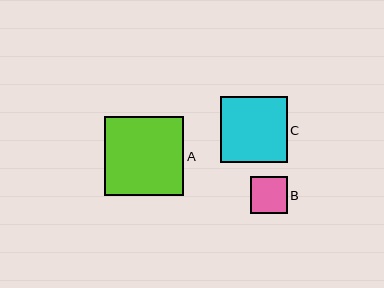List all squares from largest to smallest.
From largest to smallest: A, C, B.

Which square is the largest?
Square A is the largest with a size of approximately 79 pixels.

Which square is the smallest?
Square B is the smallest with a size of approximately 36 pixels.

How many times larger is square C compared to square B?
Square C is approximately 1.8 times the size of square B.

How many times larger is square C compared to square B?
Square C is approximately 1.8 times the size of square B.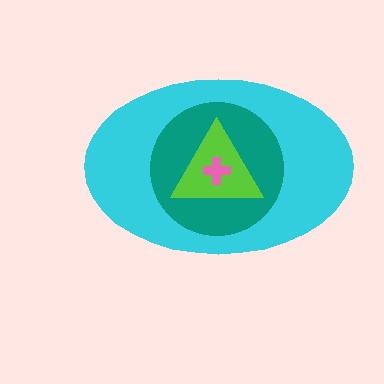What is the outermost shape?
The cyan ellipse.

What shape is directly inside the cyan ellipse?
The teal circle.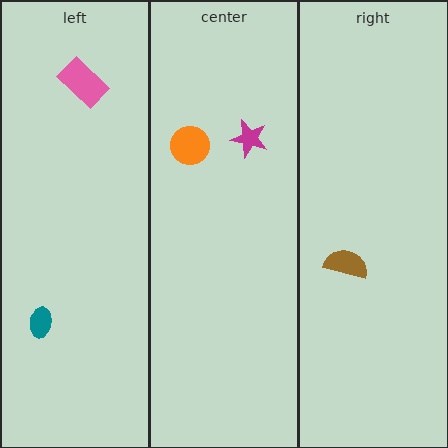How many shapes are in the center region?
2.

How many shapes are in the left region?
2.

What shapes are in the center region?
The orange circle, the magenta star.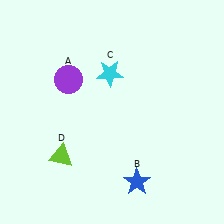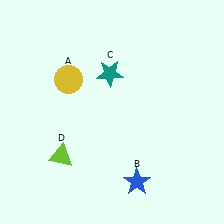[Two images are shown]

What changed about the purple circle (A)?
In Image 1, A is purple. In Image 2, it changed to yellow.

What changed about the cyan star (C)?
In Image 1, C is cyan. In Image 2, it changed to teal.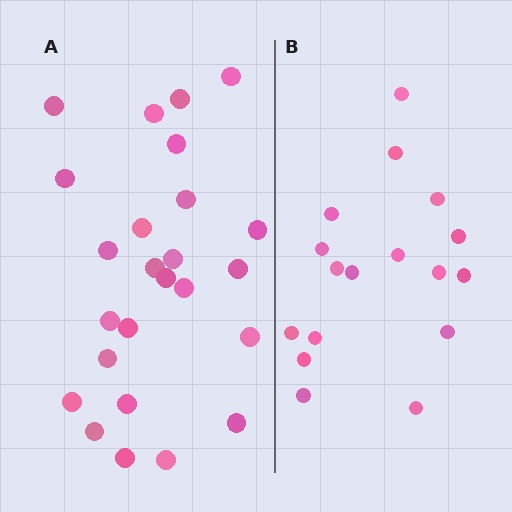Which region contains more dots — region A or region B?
Region A (the left region) has more dots.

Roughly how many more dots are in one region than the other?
Region A has roughly 8 or so more dots than region B.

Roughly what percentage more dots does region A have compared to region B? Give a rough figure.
About 45% more.